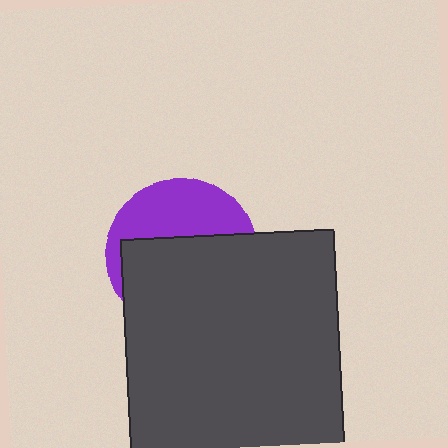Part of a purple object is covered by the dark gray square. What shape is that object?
It is a circle.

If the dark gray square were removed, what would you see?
You would see the complete purple circle.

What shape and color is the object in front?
The object in front is a dark gray square.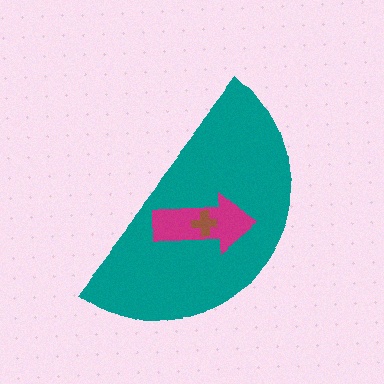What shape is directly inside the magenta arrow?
The brown cross.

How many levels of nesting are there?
3.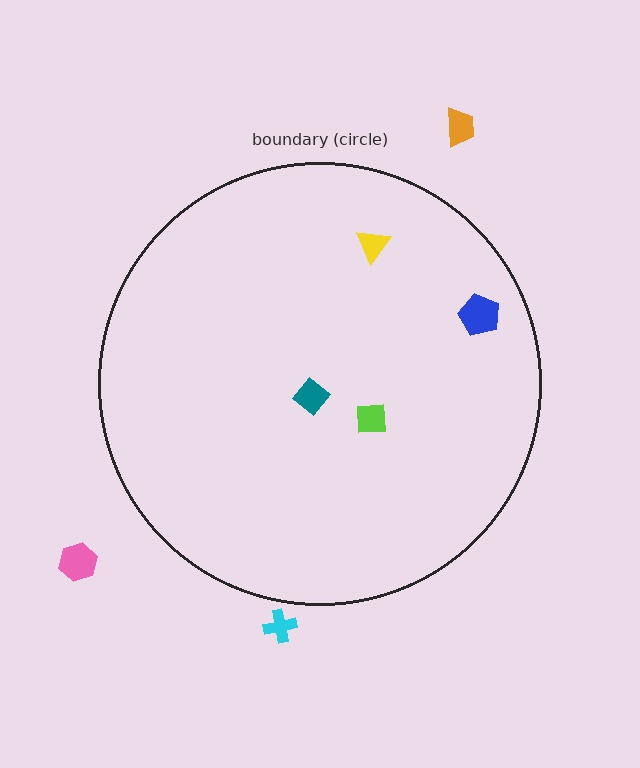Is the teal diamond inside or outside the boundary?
Inside.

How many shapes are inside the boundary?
4 inside, 3 outside.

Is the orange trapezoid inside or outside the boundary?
Outside.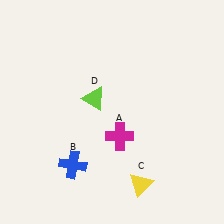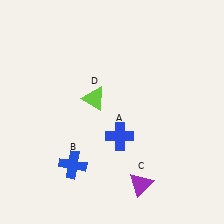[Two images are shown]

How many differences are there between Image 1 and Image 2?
There are 2 differences between the two images.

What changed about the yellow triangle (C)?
In Image 1, C is yellow. In Image 2, it changed to purple.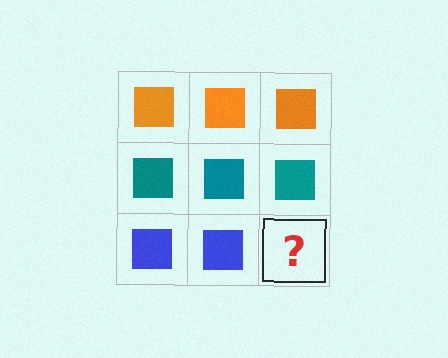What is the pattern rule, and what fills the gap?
The rule is that each row has a consistent color. The gap should be filled with a blue square.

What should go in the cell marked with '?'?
The missing cell should contain a blue square.